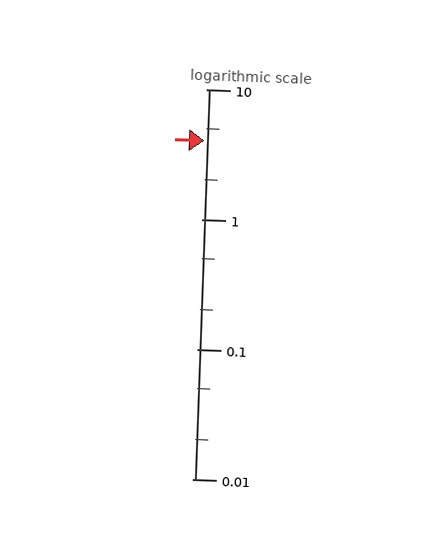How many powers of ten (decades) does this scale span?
The scale spans 3 decades, from 0.01 to 10.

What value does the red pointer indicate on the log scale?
The pointer indicates approximately 4.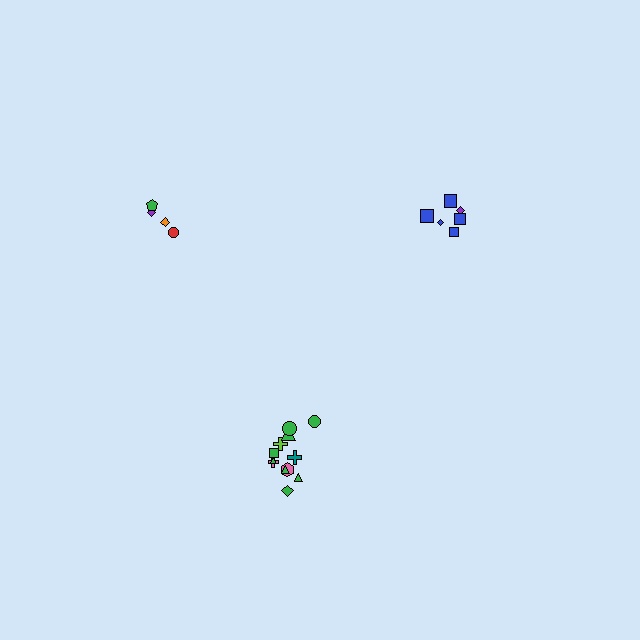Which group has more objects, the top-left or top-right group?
The top-right group.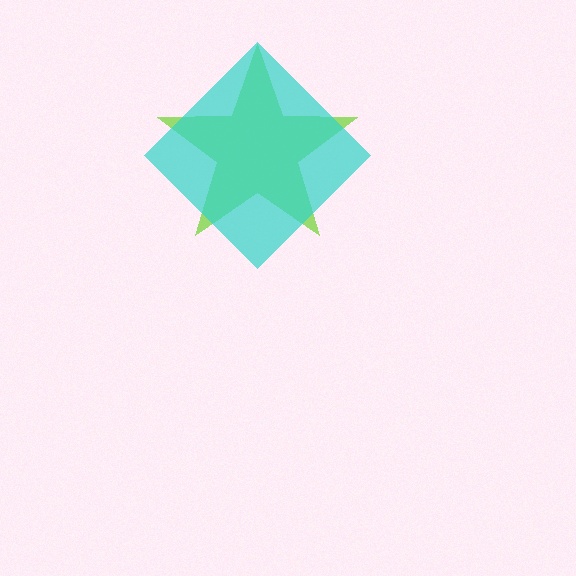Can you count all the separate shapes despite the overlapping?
Yes, there are 2 separate shapes.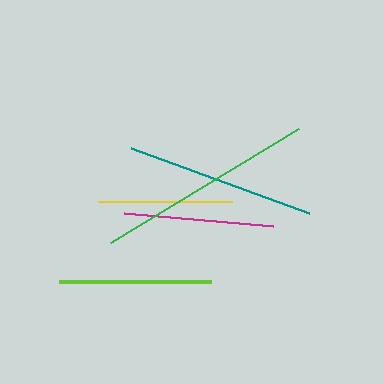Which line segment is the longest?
The green line is the longest at approximately 219 pixels.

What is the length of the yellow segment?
The yellow segment is approximately 134 pixels long.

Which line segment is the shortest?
The yellow line is the shortest at approximately 134 pixels.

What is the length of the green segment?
The green segment is approximately 219 pixels long.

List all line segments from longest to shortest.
From longest to shortest: green, teal, lime, magenta, yellow.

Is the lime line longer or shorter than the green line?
The green line is longer than the lime line.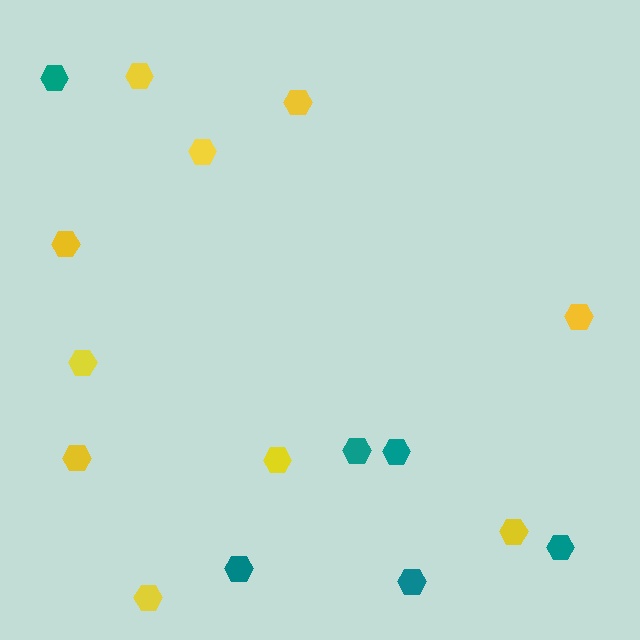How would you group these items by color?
There are 2 groups: one group of yellow hexagons (10) and one group of teal hexagons (6).